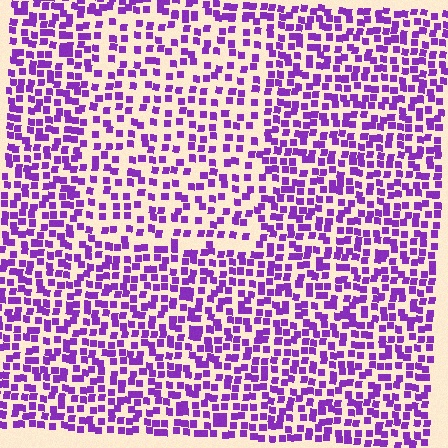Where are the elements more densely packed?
The elements are more densely packed outside the rectangle boundary.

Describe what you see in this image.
The image contains small purple elements arranged at two different densities. A rectangle-shaped region is visible where the elements are less densely packed than the surrounding area.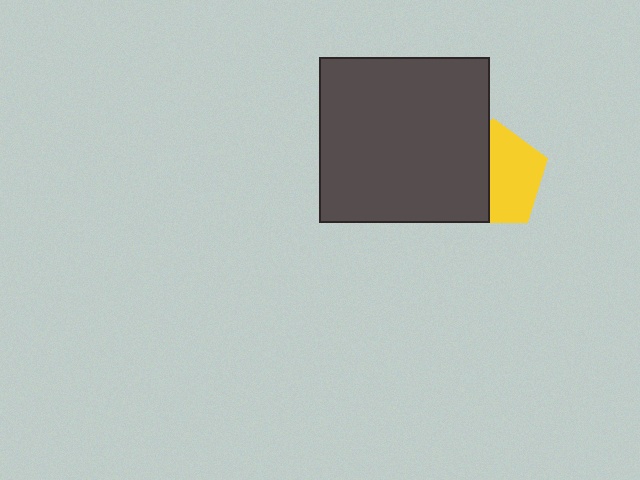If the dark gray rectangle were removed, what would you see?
You would see the complete yellow pentagon.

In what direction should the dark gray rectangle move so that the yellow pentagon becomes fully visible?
The dark gray rectangle should move left. That is the shortest direction to clear the overlap and leave the yellow pentagon fully visible.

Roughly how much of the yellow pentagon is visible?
About half of it is visible (roughly 55%).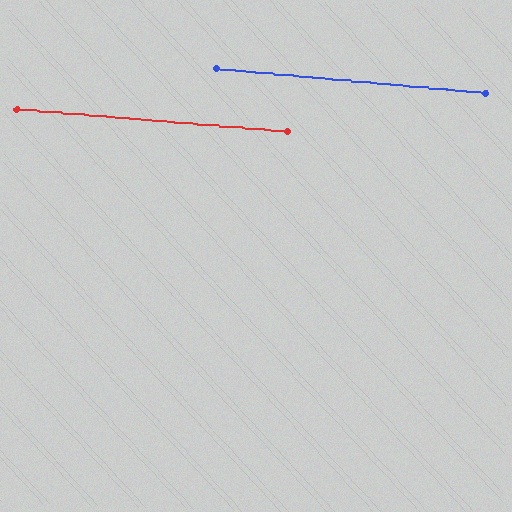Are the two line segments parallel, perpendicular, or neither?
Parallel — their directions differ by only 0.4°.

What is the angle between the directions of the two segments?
Approximately 0 degrees.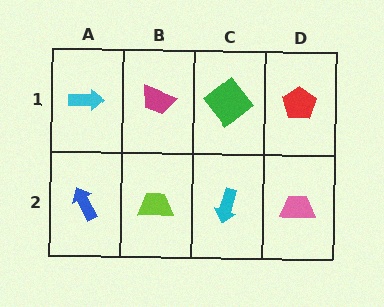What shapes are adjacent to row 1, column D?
A pink trapezoid (row 2, column D), a green diamond (row 1, column C).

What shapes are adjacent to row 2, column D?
A red pentagon (row 1, column D), a cyan arrow (row 2, column C).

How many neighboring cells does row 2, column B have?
3.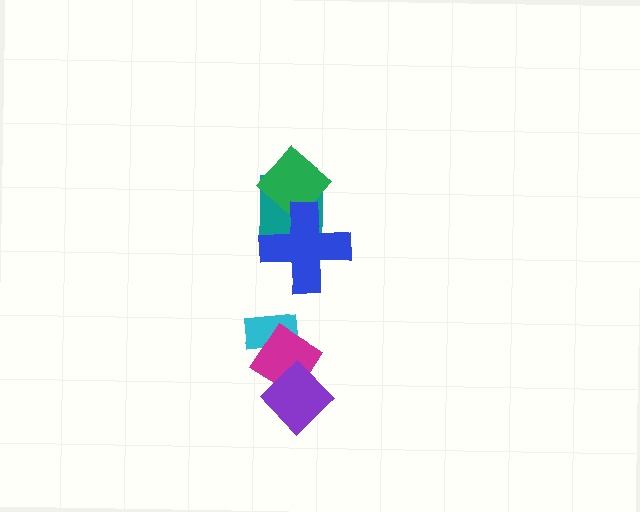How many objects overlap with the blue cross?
2 objects overlap with the blue cross.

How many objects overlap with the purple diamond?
1 object overlaps with the purple diamond.